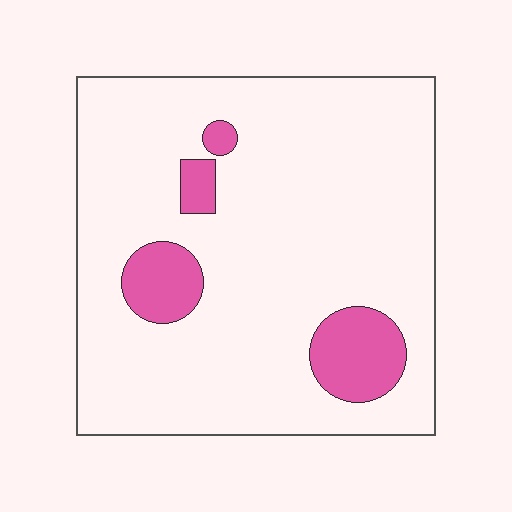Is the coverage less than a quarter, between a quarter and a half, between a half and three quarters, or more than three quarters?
Less than a quarter.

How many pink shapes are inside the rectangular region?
4.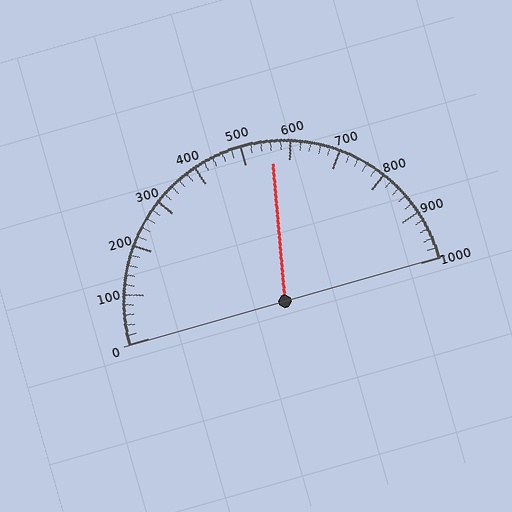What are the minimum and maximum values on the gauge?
The gauge ranges from 0 to 1000.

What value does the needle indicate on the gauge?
The needle indicates approximately 560.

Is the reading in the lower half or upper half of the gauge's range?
The reading is in the upper half of the range (0 to 1000).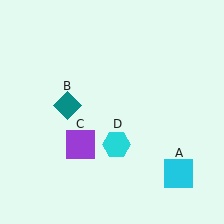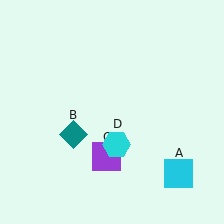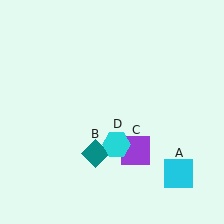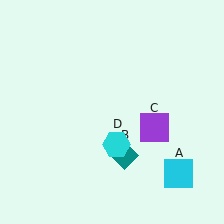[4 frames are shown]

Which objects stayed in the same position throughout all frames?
Cyan square (object A) and cyan hexagon (object D) remained stationary.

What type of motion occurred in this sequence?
The teal diamond (object B), purple square (object C) rotated counterclockwise around the center of the scene.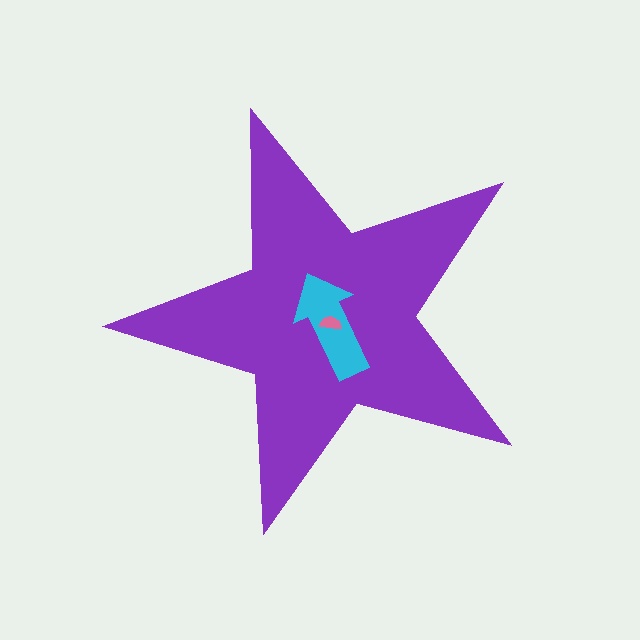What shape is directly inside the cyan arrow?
The pink semicircle.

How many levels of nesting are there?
3.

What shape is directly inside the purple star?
The cyan arrow.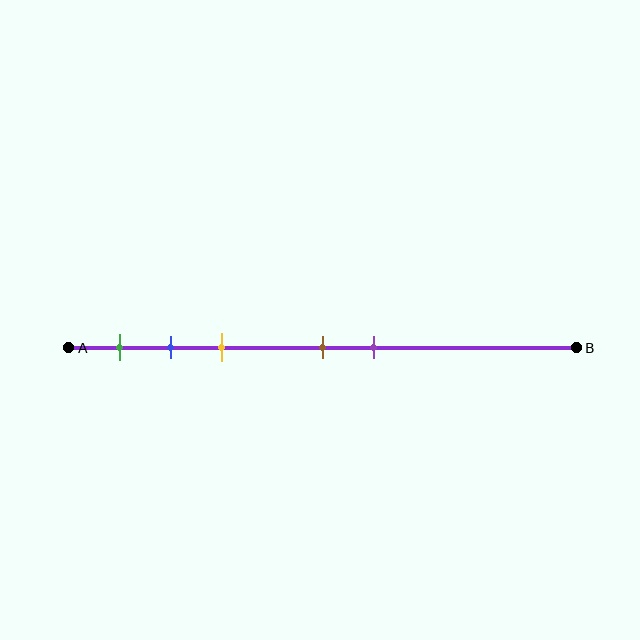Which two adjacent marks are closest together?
The blue and yellow marks are the closest adjacent pair.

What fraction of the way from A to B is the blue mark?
The blue mark is approximately 20% (0.2) of the way from A to B.